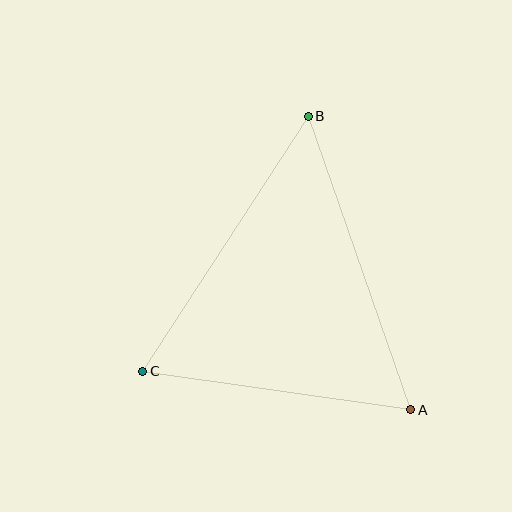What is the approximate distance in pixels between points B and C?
The distance between B and C is approximately 304 pixels.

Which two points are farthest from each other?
Points A and B are farthest from each other.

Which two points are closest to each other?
Points A and C are closest to each other.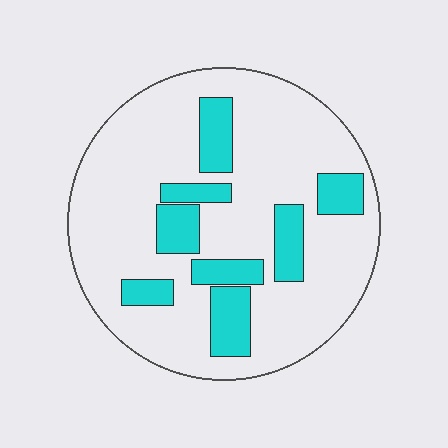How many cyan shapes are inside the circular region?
8.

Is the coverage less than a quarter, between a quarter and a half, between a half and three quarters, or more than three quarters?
Less than a quarter.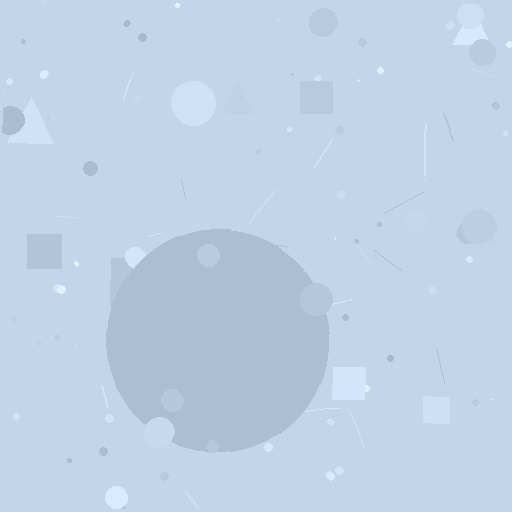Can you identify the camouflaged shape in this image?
The camouflaged shape is a circle.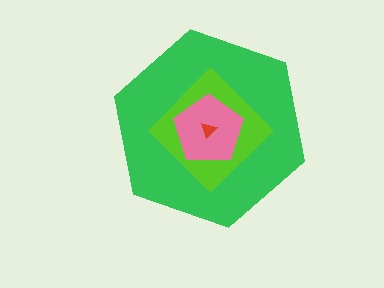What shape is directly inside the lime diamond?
The pink pentagon.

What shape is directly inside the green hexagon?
The lime diamond.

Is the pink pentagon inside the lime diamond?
Yes.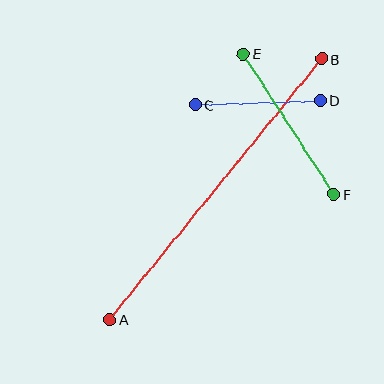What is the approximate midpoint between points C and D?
The midpoint is at approximately (258, 103) pixels.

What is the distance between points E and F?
The distance is approximately 167 pixels.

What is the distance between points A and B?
The distance is approximately 336 pixels.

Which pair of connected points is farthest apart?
Points A and B are farthest apart.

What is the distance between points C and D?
The distance is approximately 125 pixels.